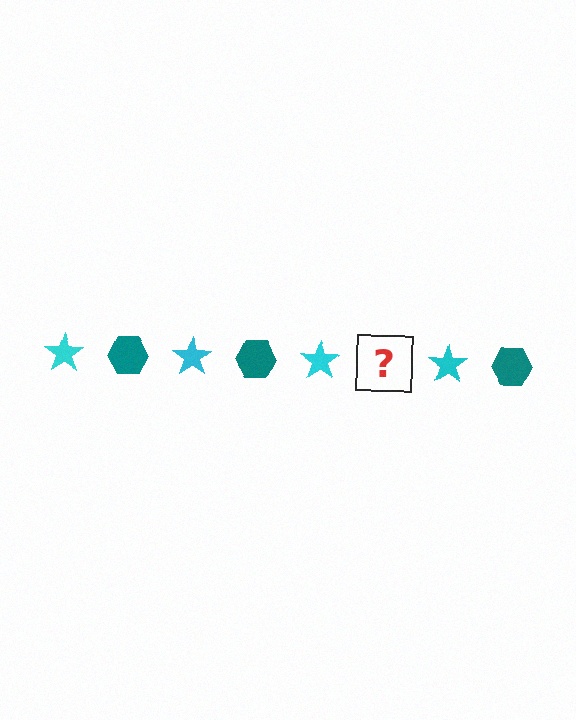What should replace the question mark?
The question mark should be replaced with a teal hexagon.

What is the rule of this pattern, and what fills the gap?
The rule is that the pattern alternates between cyan star and teal hexagon. The gap should be filled with a teal hexagon.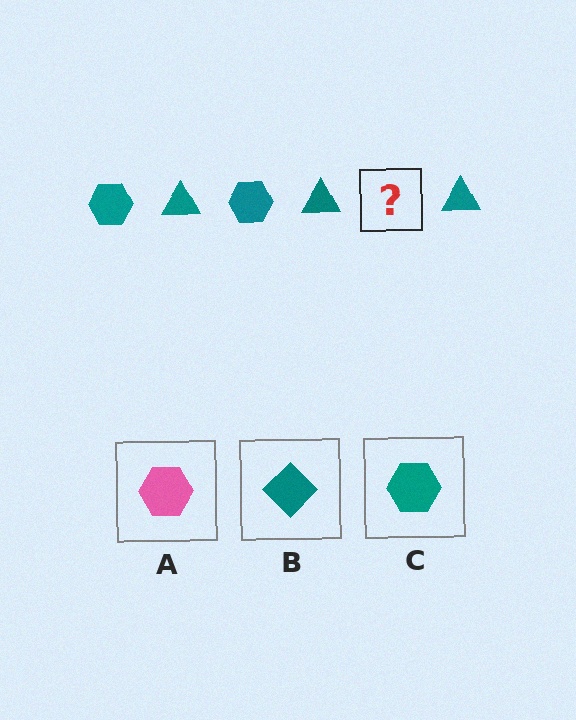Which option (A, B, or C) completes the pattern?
C.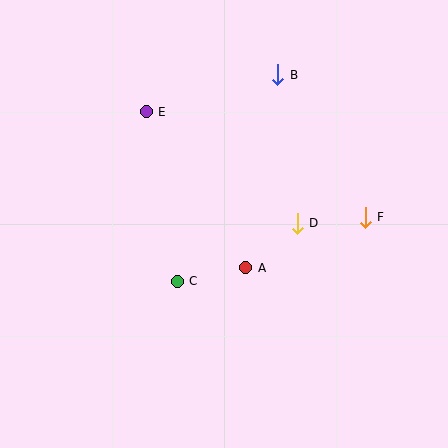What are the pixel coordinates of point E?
Point E is at (146, 112).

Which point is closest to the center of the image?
Point A at (246, 268) is closest to the center.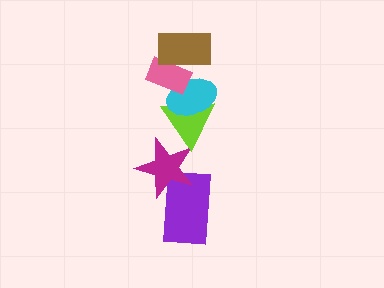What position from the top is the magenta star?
The magenta star is 5th from the top.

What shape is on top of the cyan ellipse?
The pink rectangle is on top of the cyan ellipse.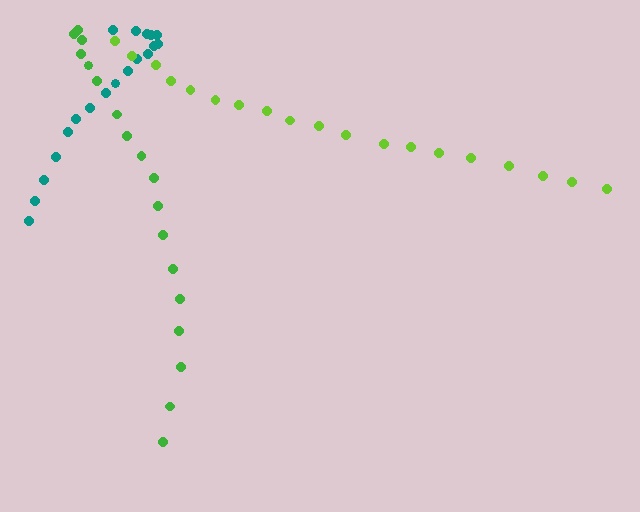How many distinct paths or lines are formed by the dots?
There are 3 distinct paths.